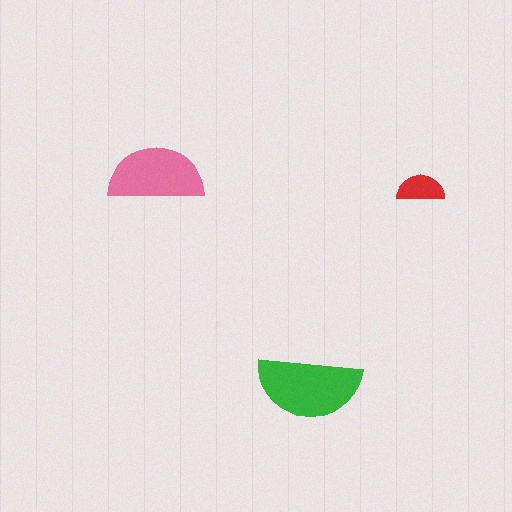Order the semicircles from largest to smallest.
the green one, the pink one, the red one.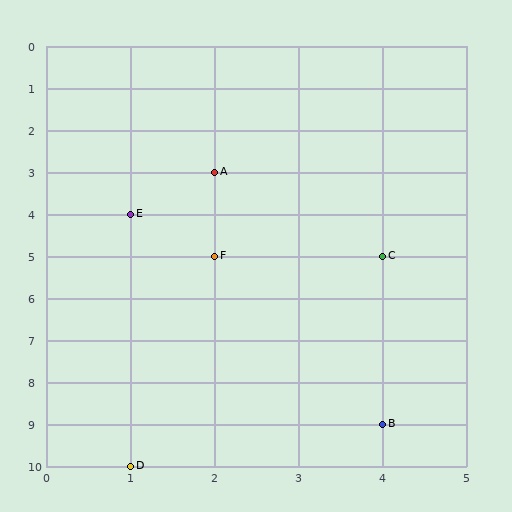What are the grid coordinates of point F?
Point F is at grid coordinates (2, 5).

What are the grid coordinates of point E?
Point E is at grid coordinates (1, 4).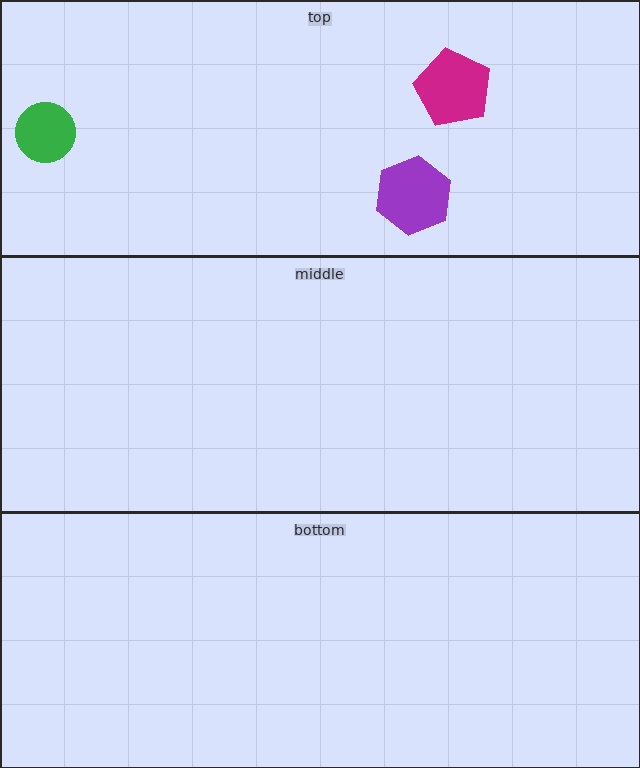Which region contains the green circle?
The top region.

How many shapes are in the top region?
3.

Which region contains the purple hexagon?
The top region.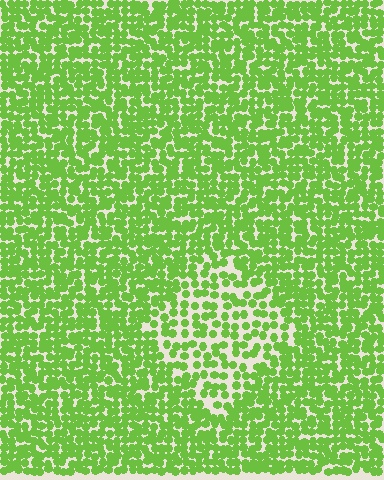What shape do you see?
I see a diamond.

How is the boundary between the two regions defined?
The boundary is defined by a change in element density (approximately 1.8x ratio). All elements are the same color, size, and shape.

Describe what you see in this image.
The image contains small lime elements arranged at two different densities. A diamond-shaped region is visible where the elements are less densely packed than the surrounding area.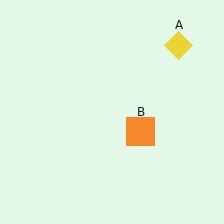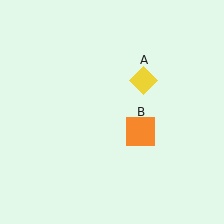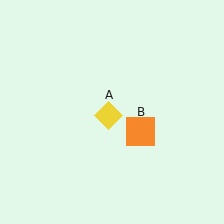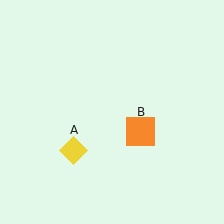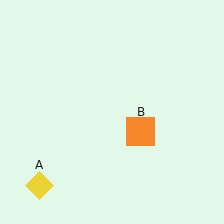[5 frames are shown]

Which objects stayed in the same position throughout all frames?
Orange square (object B) remained stationary.